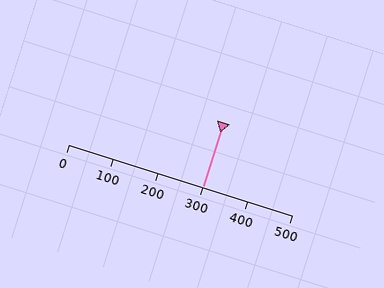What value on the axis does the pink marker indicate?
The marker indicates approximately 300.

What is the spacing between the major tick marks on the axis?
The major ticks are spaced 100 apart.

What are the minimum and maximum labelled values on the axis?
The axis runs from 0 to 500.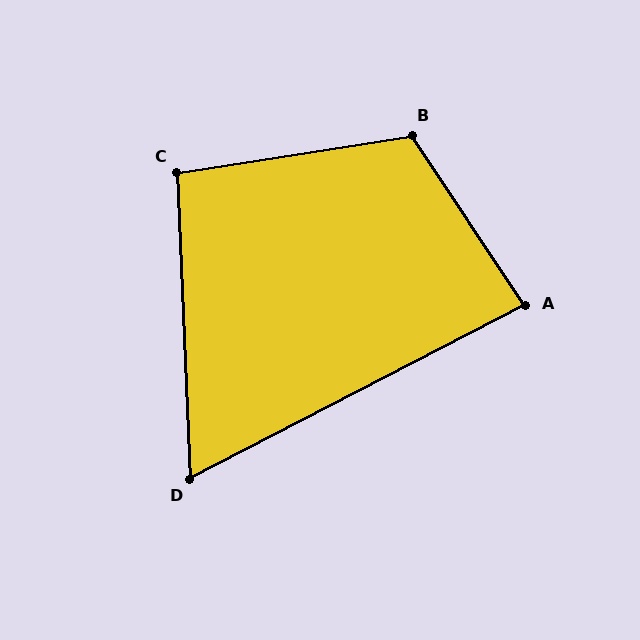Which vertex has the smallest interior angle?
D, at approximately 65 degrees.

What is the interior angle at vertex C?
Approximately 96 degrees (obtuse).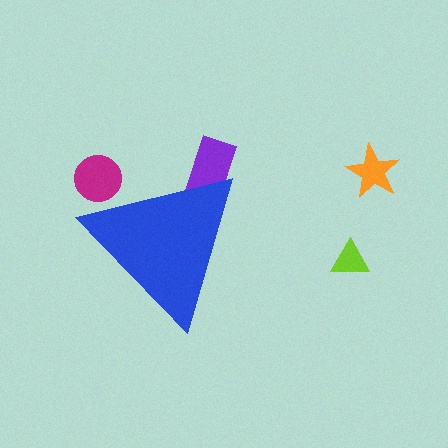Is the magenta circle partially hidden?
Yes, the magenta circle is partially hidden behind the blue triangle.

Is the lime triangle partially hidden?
No, the lime triangle is fully visible.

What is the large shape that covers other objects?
A blue triangle.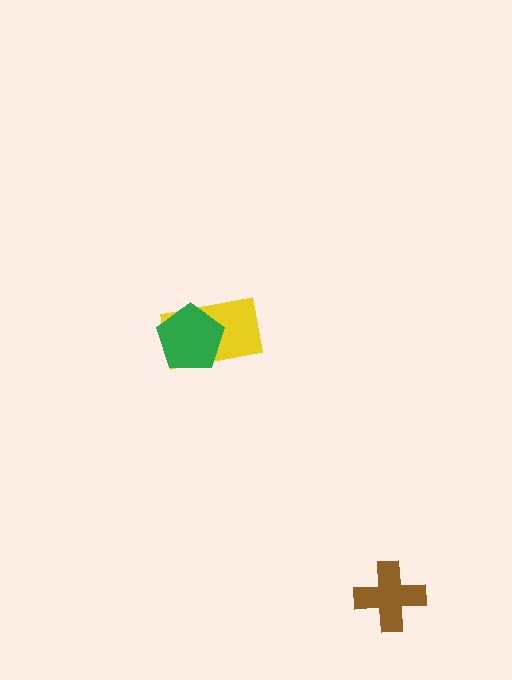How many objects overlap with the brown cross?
0 objects overlap with the brown cross.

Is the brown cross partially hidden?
No, no other shape covers it.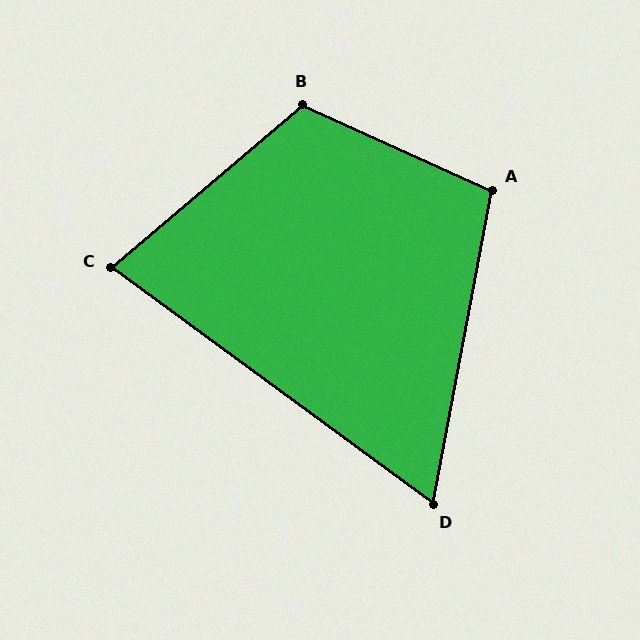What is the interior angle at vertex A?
Approximately 104 degrees (obtuse).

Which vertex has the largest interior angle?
B, at approximately 116 degrees.